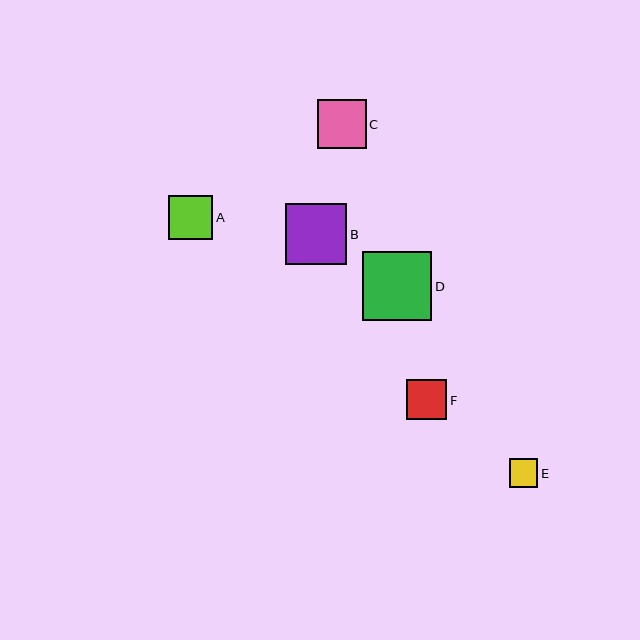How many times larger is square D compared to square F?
Square D is approximately 1.7 times the size of square F.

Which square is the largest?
Square D is the largest with a size of approximately 69 pixels.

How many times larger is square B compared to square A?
Square B is approximately 1.4 times the size of square A.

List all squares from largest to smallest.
From largest to smallest: D, B, C, A, F, E.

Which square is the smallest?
Square E is the smallest with a size of approximately 28 pixels.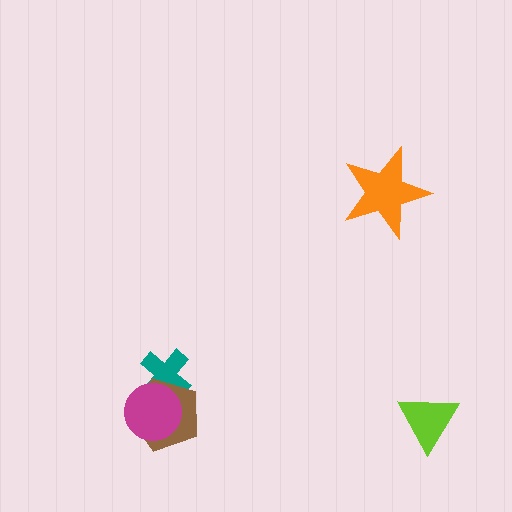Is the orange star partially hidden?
No, no other shape covers it.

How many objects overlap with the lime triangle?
0 objects overlap with the lime triangle.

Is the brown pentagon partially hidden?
Yes, it is partially covered by another shape.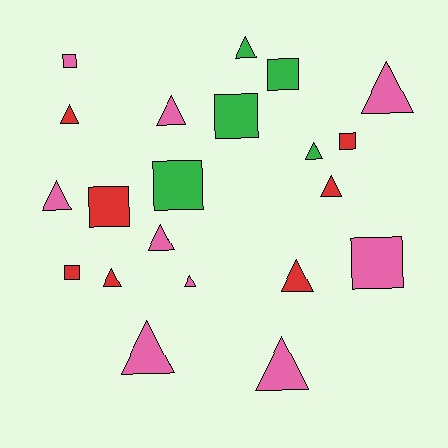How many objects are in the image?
There are 21 objects.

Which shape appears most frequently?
Triangle, with 13 objects.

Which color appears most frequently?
Pink, with 9 objects.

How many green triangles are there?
There are 2 green triangles.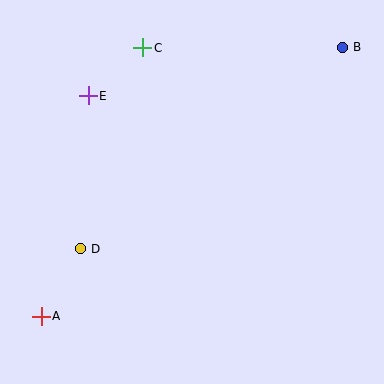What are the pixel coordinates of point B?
Point B is at (342, 47).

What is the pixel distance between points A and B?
The distance between A and B is 404 pixels.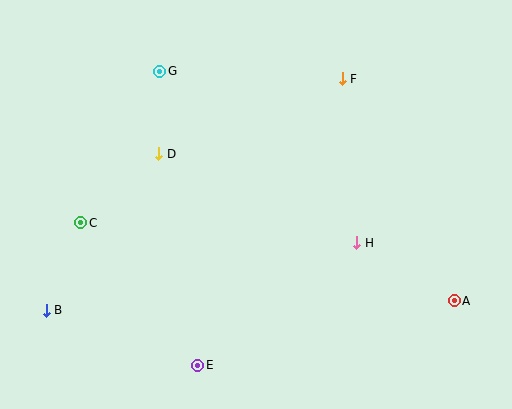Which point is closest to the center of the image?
Point H at (357, 243) is closest to the center.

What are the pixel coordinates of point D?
Point D is at (159, 154).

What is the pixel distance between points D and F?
The distance between D and F is 198 pixels.